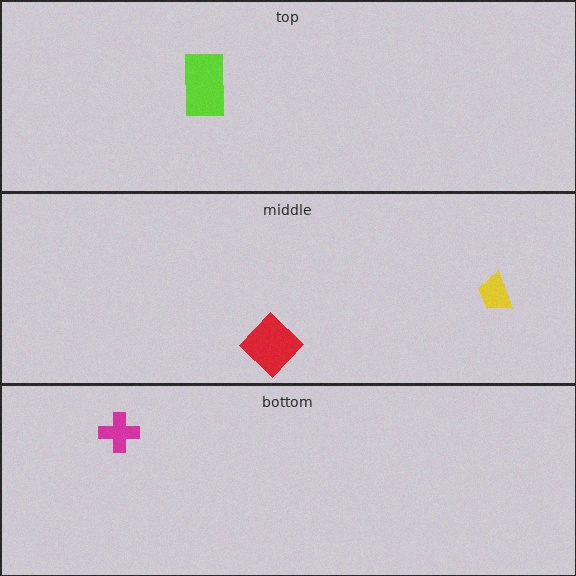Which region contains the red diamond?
The middle region.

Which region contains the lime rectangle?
The top region.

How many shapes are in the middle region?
2.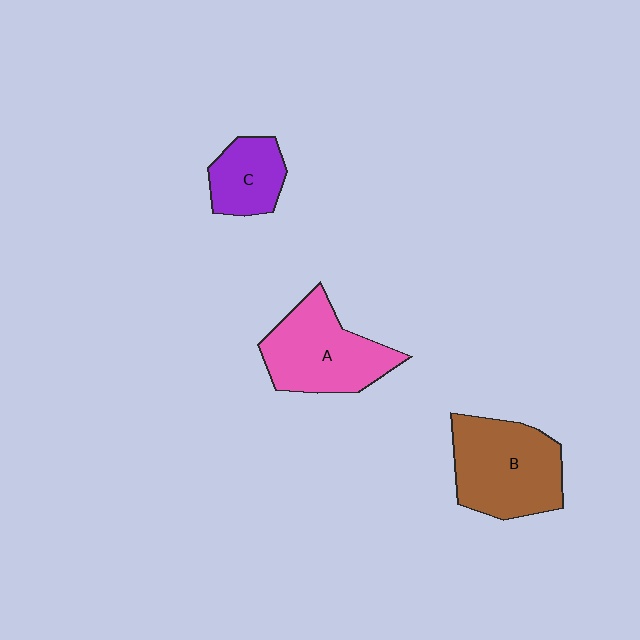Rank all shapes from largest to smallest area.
From largest to smallest: B (brown), A (pink), C (purple).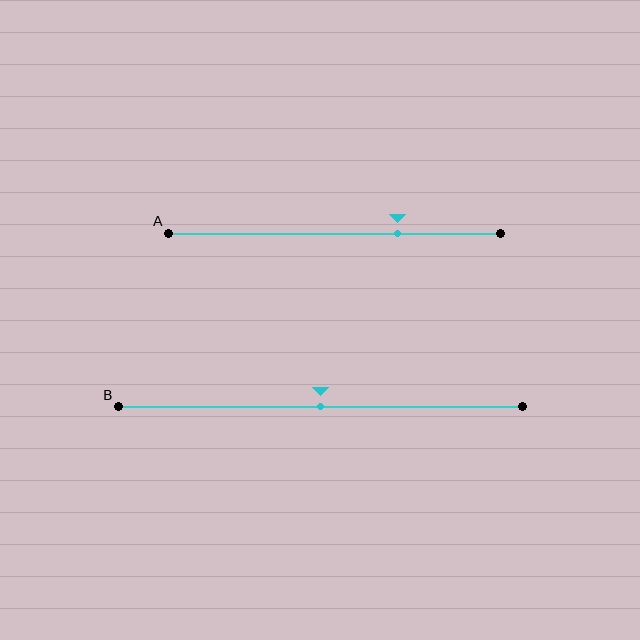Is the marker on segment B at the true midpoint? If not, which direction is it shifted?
Yes, the marker on segment B is at the true midpoint.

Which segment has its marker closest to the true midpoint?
Segment B has its marker closest to the true midpoint.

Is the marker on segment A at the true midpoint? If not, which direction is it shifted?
No, the marker on segment A is shifted to the right by about 19% of the segment length.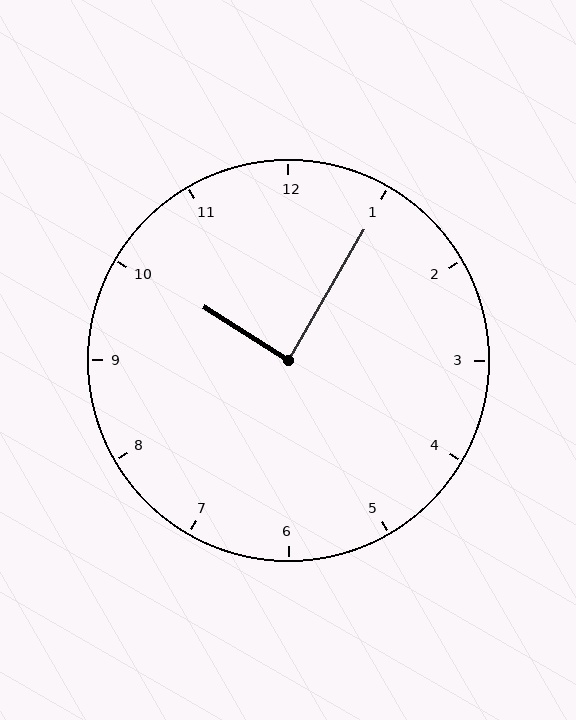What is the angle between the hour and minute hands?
Approximately 88 degrees.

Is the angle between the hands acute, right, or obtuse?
It is right.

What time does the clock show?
10:05.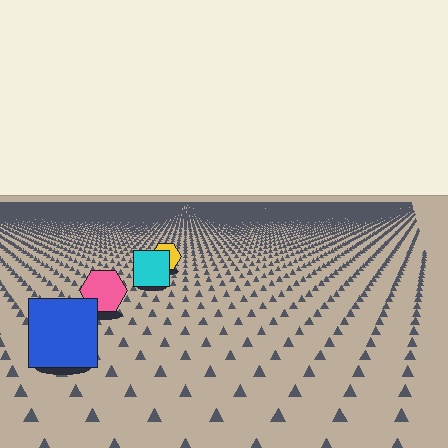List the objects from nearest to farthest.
From nearest to farthest: the blue square, the pink hexagon, the cyan square, the yellow hexagon.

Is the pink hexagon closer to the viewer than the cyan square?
Yes. The pink hexagon is closer — you can tell from the texture gradient: the ground texture is coarser near it.